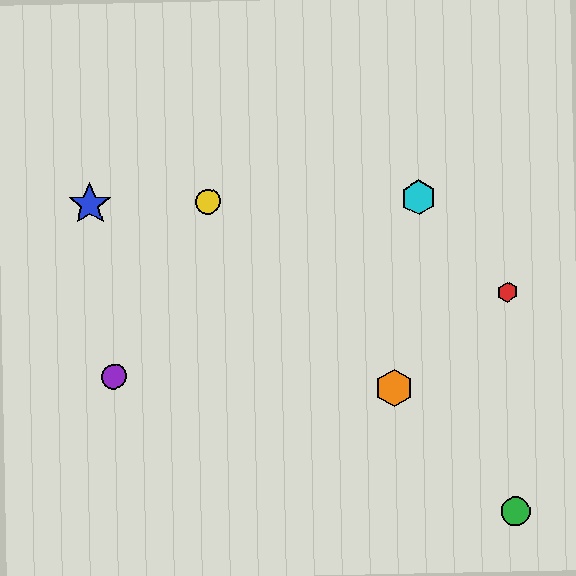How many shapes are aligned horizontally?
3 shapes (the blue star, the yellow circle, the cyan hexagon) are aligned horizontally.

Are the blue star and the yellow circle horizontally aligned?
Yes, both are at y≈204.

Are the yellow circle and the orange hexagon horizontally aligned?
No, the yellow circle is at y≈202 and the orange hexagon is at y≈388.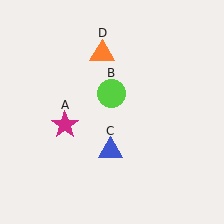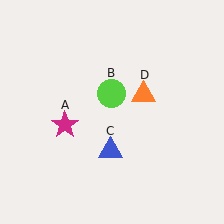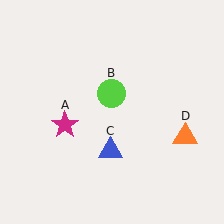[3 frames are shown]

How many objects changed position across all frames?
1 object changed position: orange triangle (object D).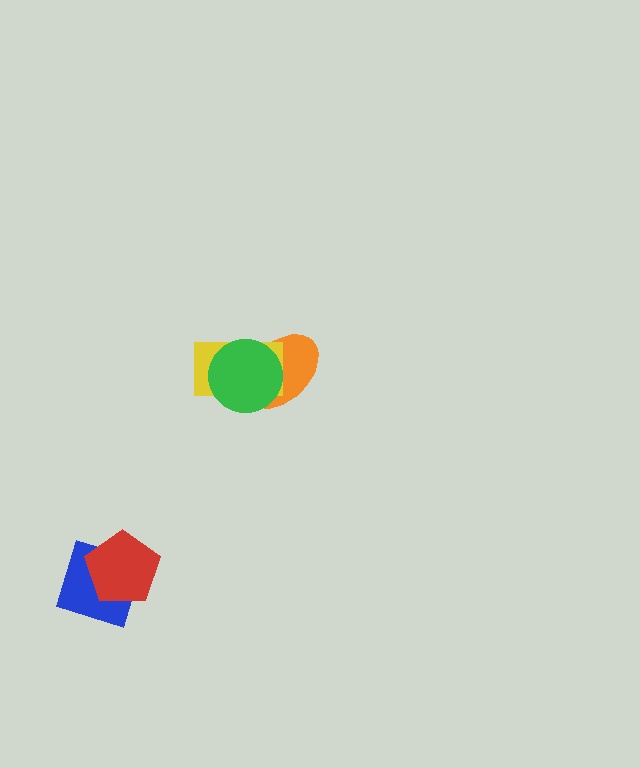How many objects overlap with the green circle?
2 objects overlap with the green circle.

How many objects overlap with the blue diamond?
1 object overlaps with the blue diamond.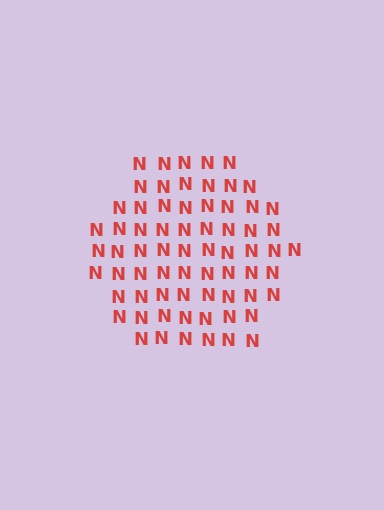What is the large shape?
The large shape is a hexagon.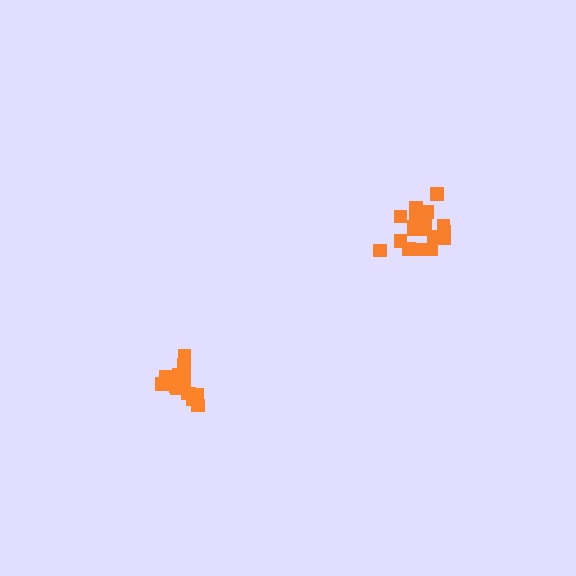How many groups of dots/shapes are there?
There are 2 groups.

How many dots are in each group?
Group 1: 18 dots, Group 2: 16 dots (34 total).